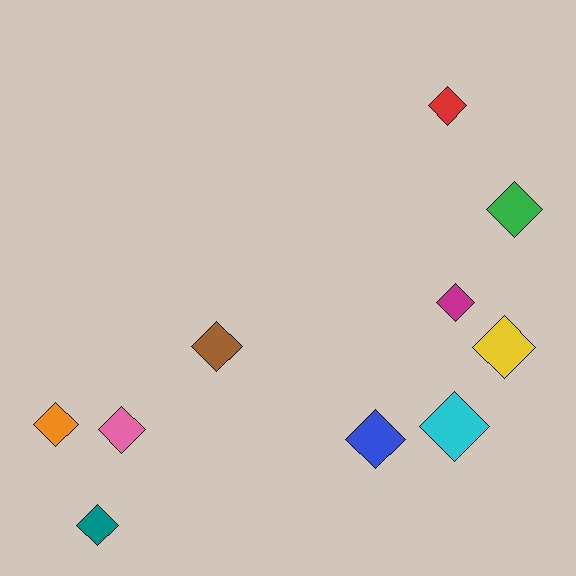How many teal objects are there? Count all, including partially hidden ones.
There is 1 teal object.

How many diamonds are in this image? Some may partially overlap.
There are 10 diamonds.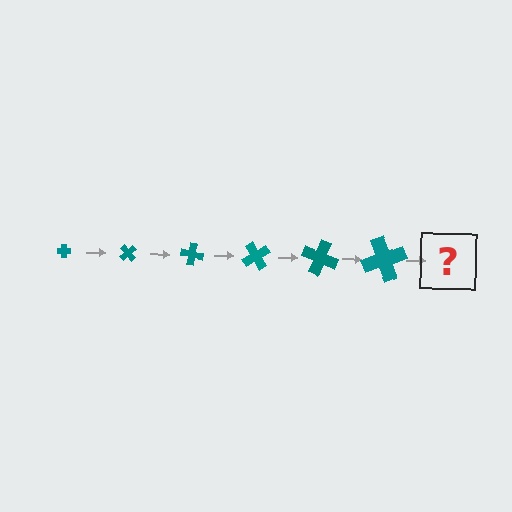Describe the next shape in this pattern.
It should be a cross, larger than the previous one and rotated 300 degrees from the start.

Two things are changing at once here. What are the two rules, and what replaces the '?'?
The two rules are that the cross grows larger each step and it rotates 50 degrees each step. The '?' should be a cross, larger than the previous one and rotated 300 degrees from the start.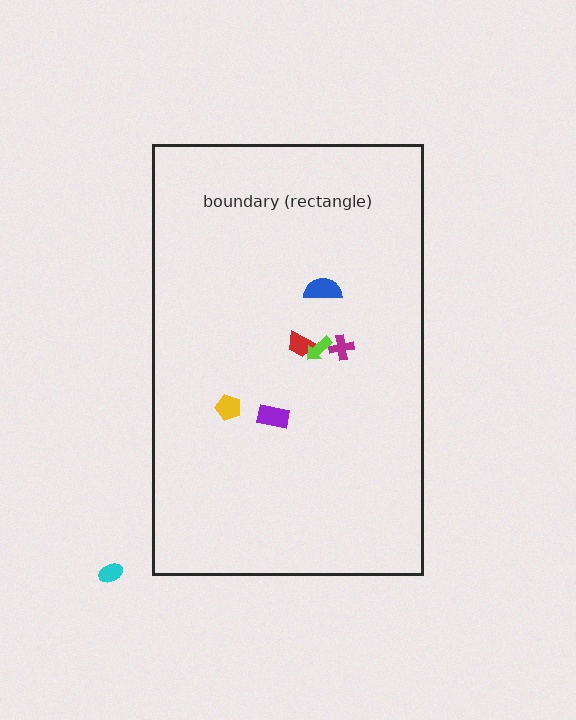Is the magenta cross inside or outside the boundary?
Inside.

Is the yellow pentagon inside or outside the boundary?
Inside.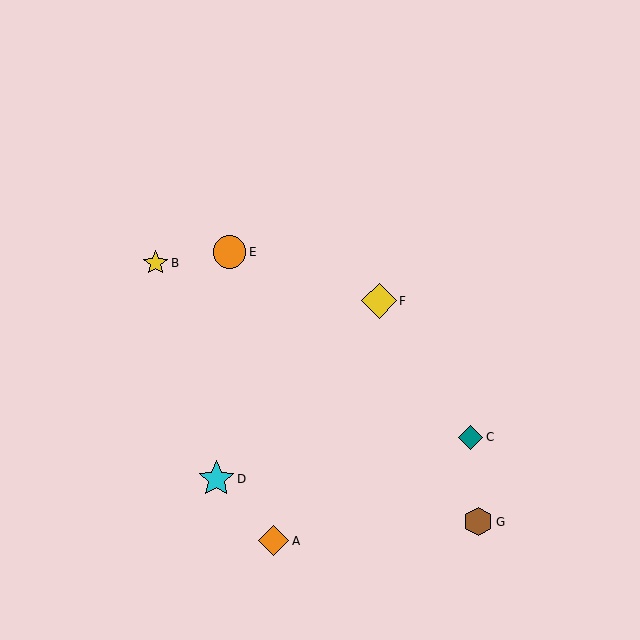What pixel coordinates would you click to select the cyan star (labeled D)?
Click at (216, 479) to select the cyan star D.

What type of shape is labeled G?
Shape G is a brown hexagon.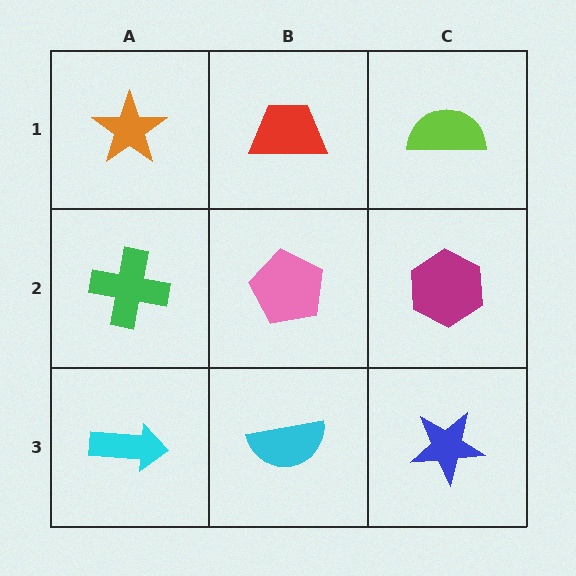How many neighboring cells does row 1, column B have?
3.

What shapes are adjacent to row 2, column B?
A red trapezoid (row 1, column B), a cyan semicircle (row 3, column B), a green cross (row 2, column A), a magenta hexagon (row 2, column C).